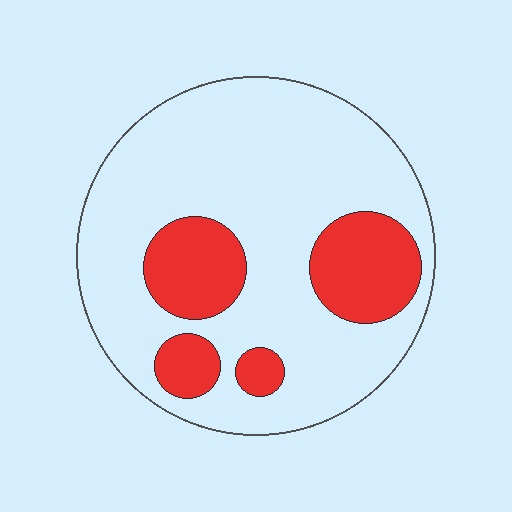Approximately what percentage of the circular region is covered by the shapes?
Approximately 25%.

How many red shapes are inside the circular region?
4.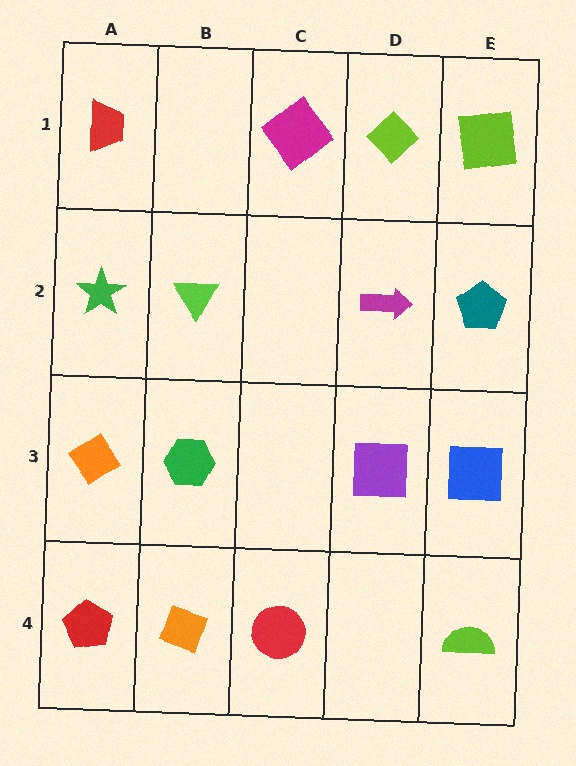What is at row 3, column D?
A purple square.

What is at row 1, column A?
A red trapezoid.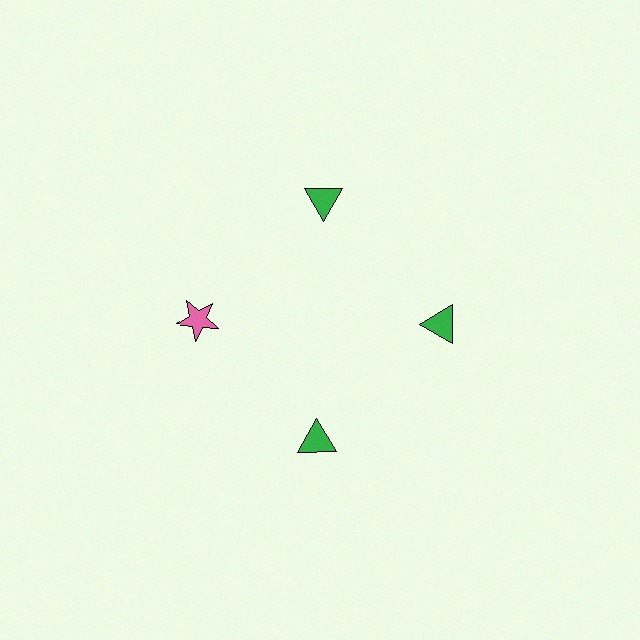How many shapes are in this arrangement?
There are 4 shapes arranged in a ring pattern.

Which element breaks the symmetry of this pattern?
The pink star at roughly the 9 o'clock position breaks the symmetry. All other shapes are green triangles.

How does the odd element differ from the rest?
It differs in both color (pink instead of green) and shape (star instead of triangle).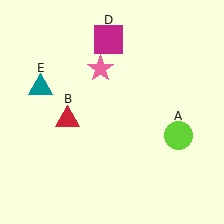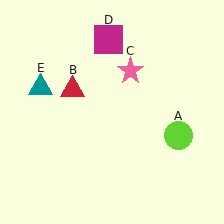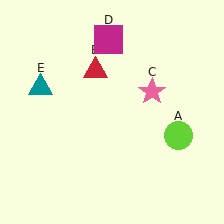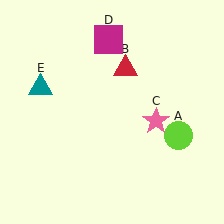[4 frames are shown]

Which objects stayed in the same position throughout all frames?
Lime circle (object A) and magenta square (object D) and teal triangle (object E) remained stationary.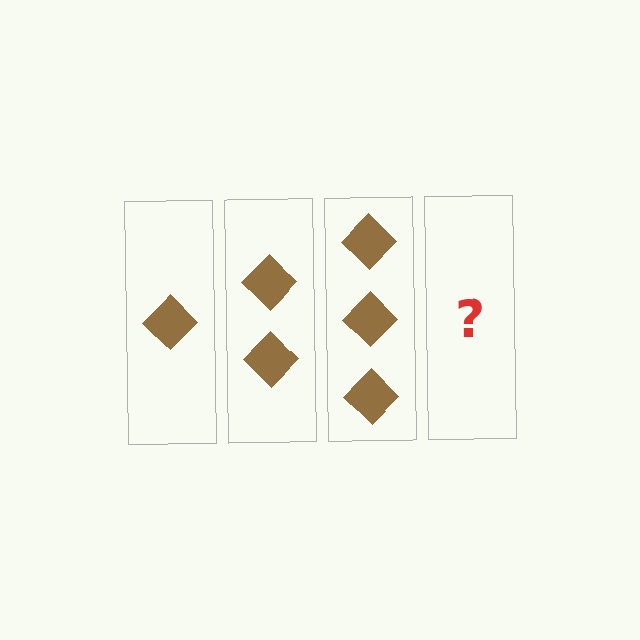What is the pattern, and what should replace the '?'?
The pattern is that each step adds one more diamond. The '?' should be 4 diamonds.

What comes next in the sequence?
The next element should be 4 diamonds.